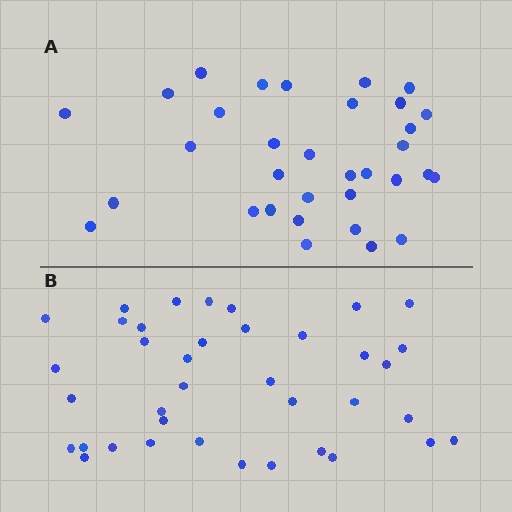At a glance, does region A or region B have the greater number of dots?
Region B (the bottom region) has more dots.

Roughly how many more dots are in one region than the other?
Region B has about 5 more dots than region A.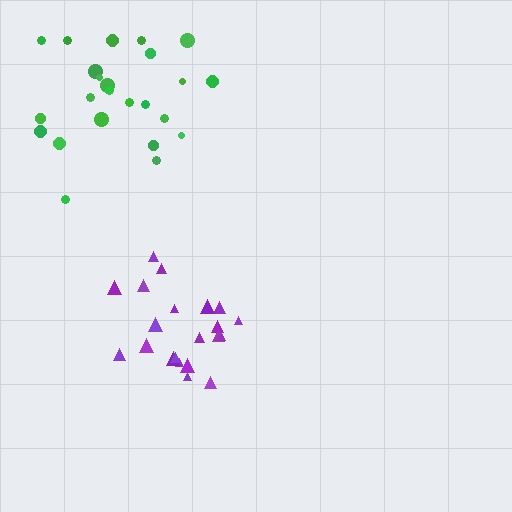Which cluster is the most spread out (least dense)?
Green.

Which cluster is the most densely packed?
Purple.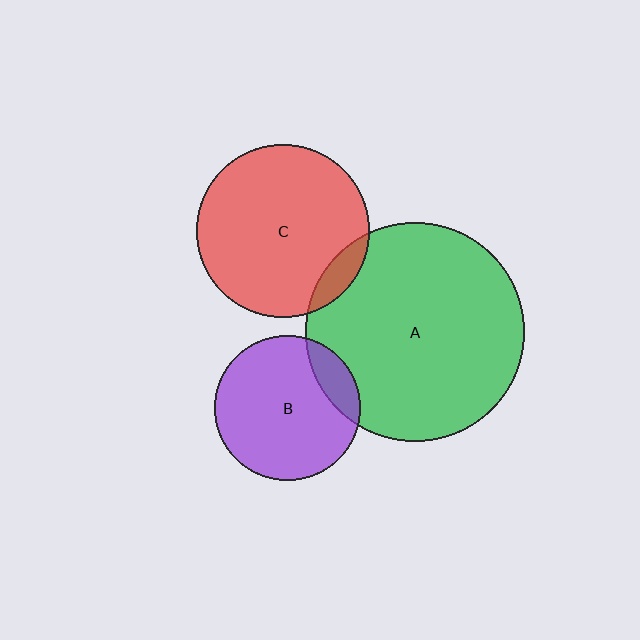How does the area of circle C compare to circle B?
Approximately 1.4 times.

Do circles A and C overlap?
Yes.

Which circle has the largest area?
Circle A (green).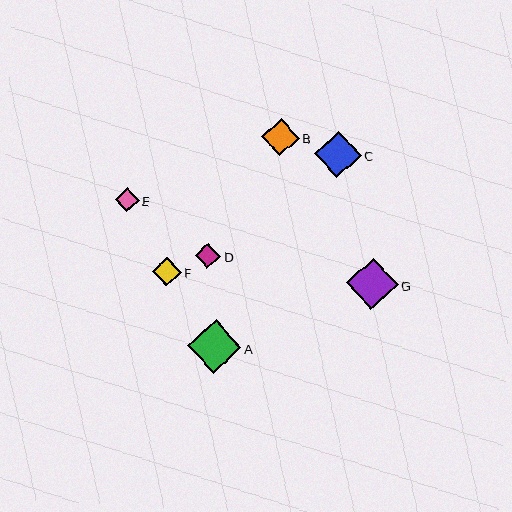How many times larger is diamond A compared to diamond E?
Diamond A is approximately 2.3 times the size of diamond E.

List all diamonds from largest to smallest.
From largest to smallest: A, G, C, B, F, D, E.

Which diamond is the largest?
Diamond A is the largest with a size of approximately 54 pixels.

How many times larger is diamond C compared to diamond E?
Diamond C is approximately 1.9 times the size of diamond E.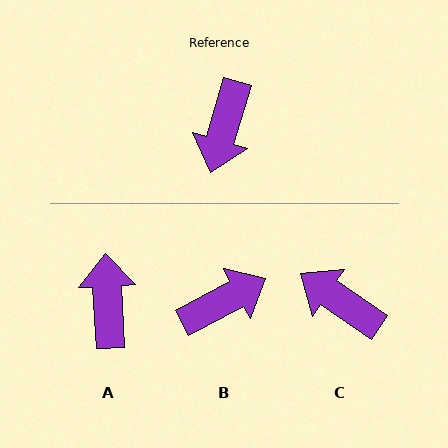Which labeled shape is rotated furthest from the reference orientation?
A, about 160 degrees away.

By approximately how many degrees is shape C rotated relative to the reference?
Approximately 108 degrees clockwise.